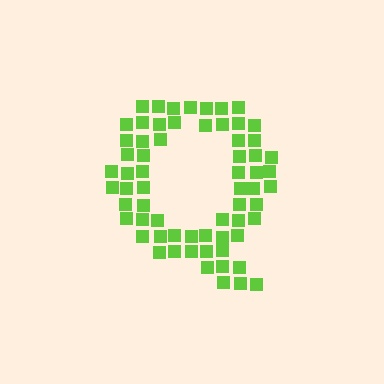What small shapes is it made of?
It is made of small squares.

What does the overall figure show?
The overall figure shows the letter Q.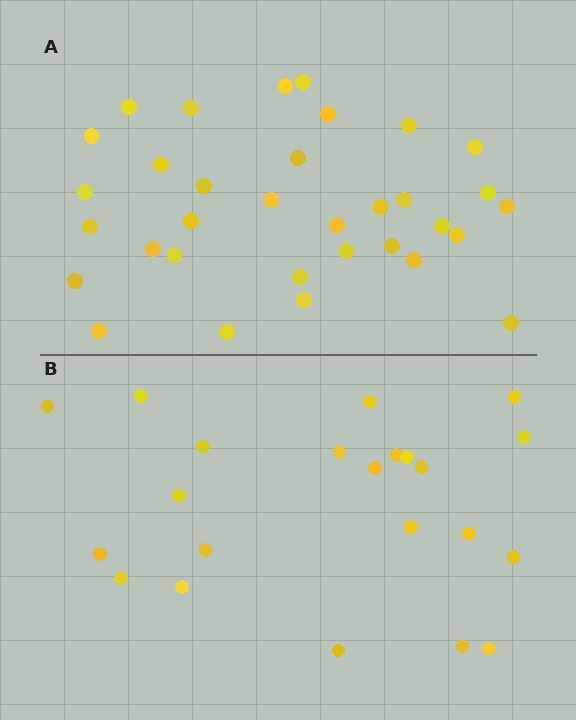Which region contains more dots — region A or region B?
Region A (the top region) has more dots.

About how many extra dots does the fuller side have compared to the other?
Region A has roughly 12 or so more dots than region B.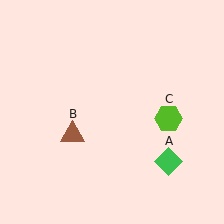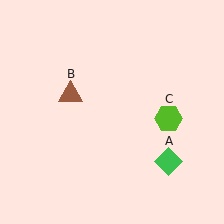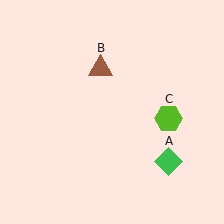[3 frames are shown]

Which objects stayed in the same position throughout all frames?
Green diamond (object A) and lime hexagon (object C) remained stationary.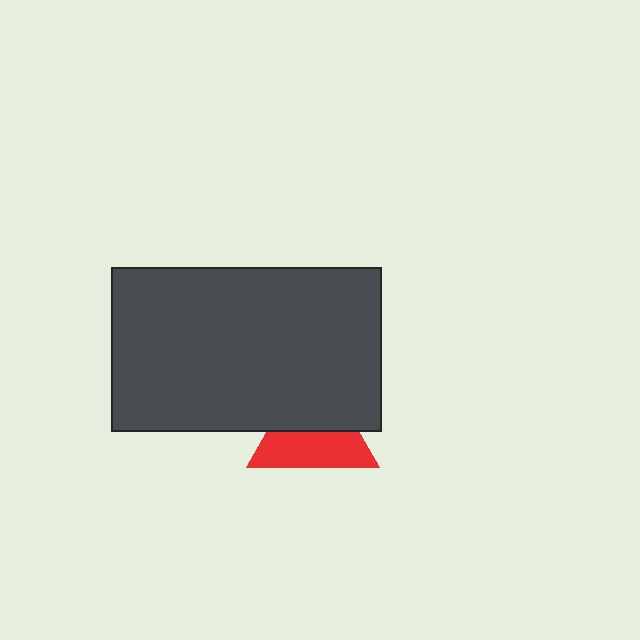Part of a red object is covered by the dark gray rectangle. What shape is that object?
It is a triangle.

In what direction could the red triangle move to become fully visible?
The red triangle could move down. That would shift it out from behind the dark gray rectangle entirely.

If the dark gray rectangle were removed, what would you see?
You would see the complete red triangle.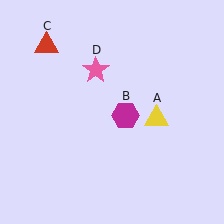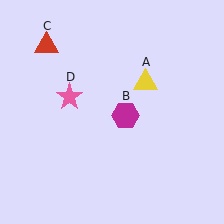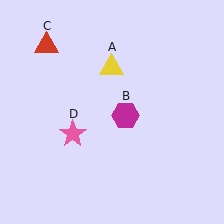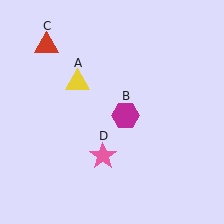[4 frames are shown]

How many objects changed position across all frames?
2 objects changed position: yellow triangle (object A), pink star (object D).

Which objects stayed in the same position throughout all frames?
Magenta hexagon (object B) and red triangle (object C) remained stationary.